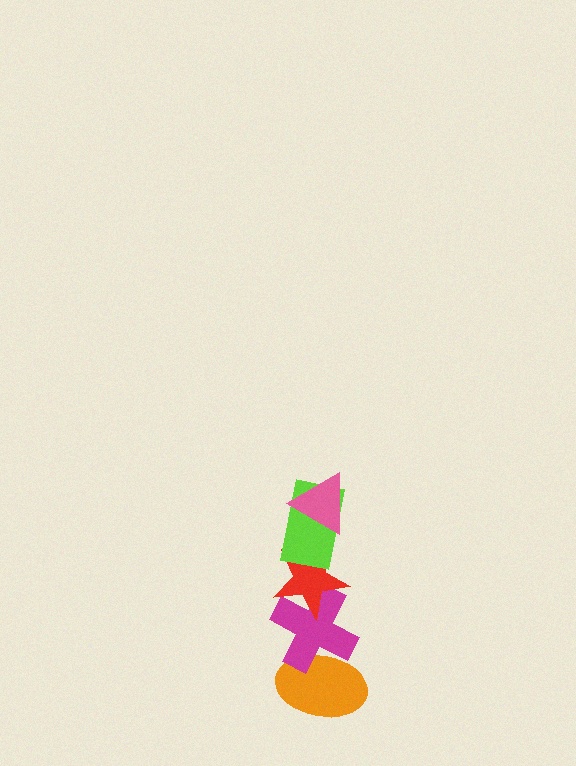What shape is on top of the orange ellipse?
The magenta cross is on top of the orange ellipse.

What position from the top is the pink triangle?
The pink triangle is 1st from the top.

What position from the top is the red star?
The red star is 3rd from the top.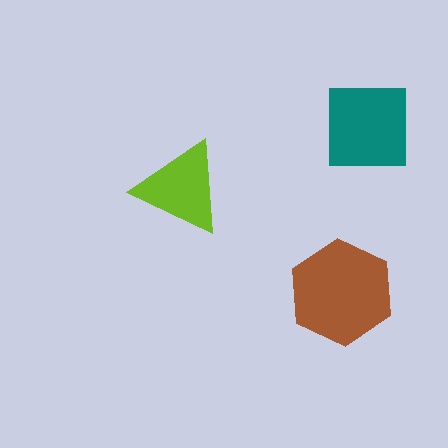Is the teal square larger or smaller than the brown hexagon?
Smaller.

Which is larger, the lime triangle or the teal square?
The teal square.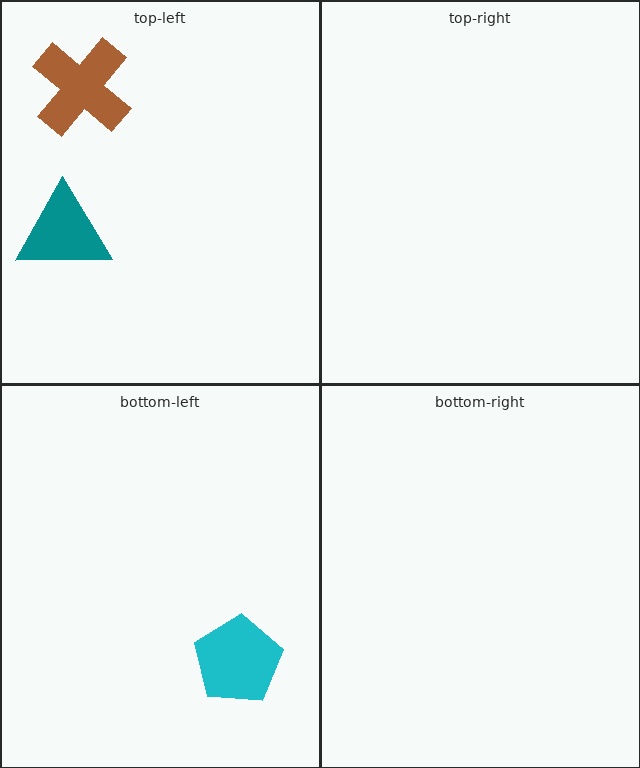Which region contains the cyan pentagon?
The bottom-left region.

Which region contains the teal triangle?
The top-left region.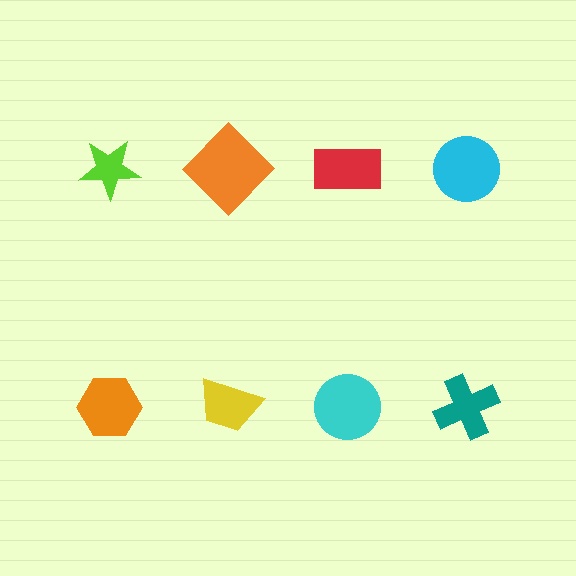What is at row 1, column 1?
A lime star.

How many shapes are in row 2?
4 shapes.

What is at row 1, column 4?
A cyan circle.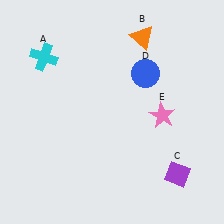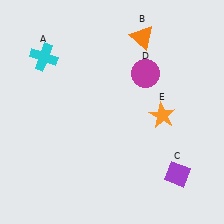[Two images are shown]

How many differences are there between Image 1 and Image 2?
There are 2 differences between the two images.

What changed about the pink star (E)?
In Image 1, E is pink. In Image 2, it changed to orange.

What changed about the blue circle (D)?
In Image 1, D is blue. In Image 2, it changed to magenta.